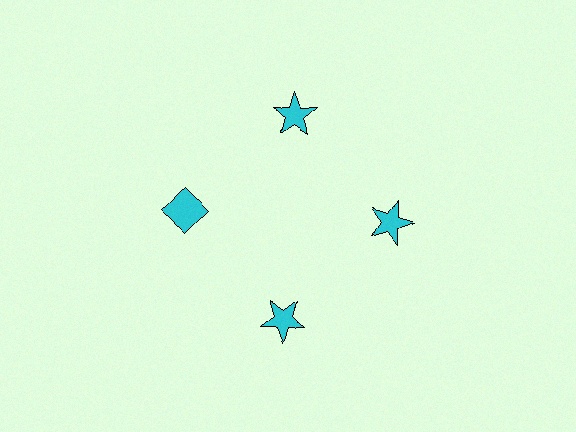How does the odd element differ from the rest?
It has a different shape: diamond instead of star.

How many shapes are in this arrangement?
There are 4 shapes arranged in a ring pattern.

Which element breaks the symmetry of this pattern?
The cyan diamond at roughly the 9 o'clock position breaks the symmetry. All other shapes are cyan stars.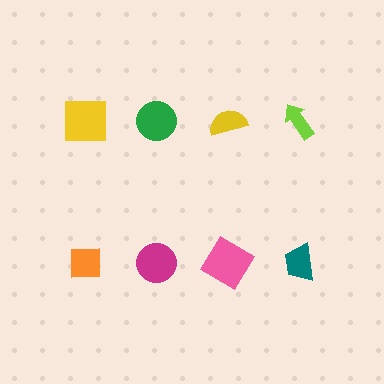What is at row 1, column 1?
A yellow square.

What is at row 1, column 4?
A lime arrow.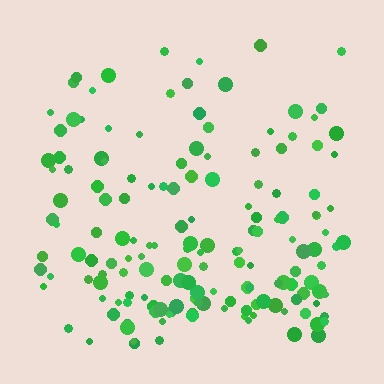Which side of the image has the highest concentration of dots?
The bottom.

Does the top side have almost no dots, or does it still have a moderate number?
Still a moderate number, just noticeably fewer than the bottom.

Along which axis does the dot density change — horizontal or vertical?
Vertical.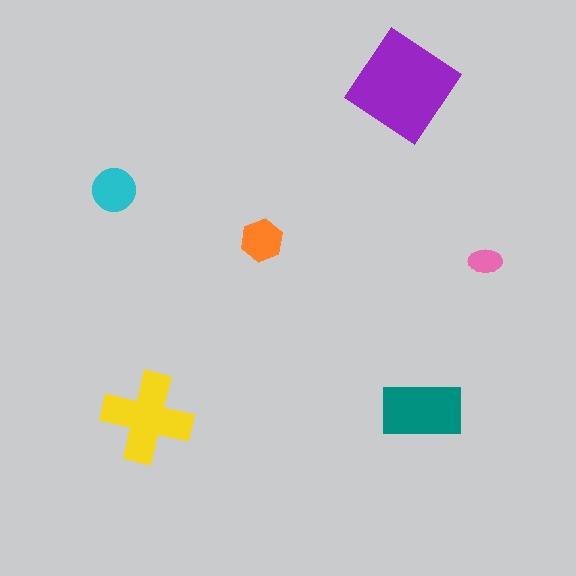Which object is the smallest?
The pink ellipse.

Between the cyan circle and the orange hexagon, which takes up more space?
The cyan circle.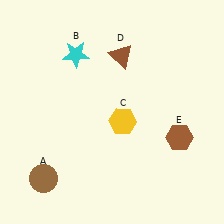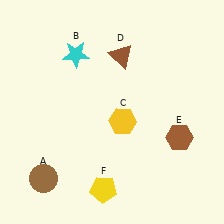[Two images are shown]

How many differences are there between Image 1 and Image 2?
There is 1 difference between the two images.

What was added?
A yellow pentagon (F) was added in Image 2.